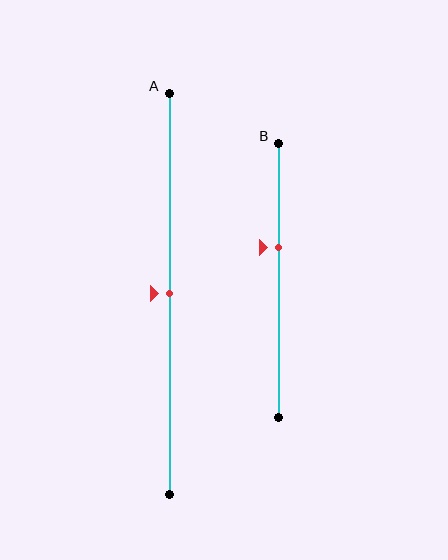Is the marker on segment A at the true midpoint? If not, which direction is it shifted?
Yes, the marker on segment A is at the true midpoint.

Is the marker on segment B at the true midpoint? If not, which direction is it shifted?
No, the marker on segment B is shifted upward by about 12% of the segment length.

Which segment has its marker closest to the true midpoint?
Segment A has its marker closest to the true midpoint.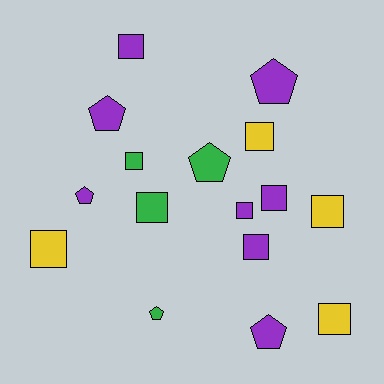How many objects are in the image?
There are 16 objects.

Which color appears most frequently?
Purple, with 8 objects.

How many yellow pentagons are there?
There are no yellow pentagons.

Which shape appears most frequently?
Square, with 10 objects.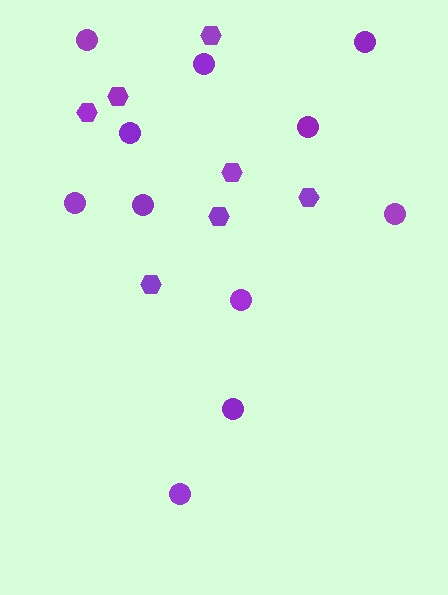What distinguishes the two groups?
There are 2 groups: one group of circles (11) and one group of hexagons (7).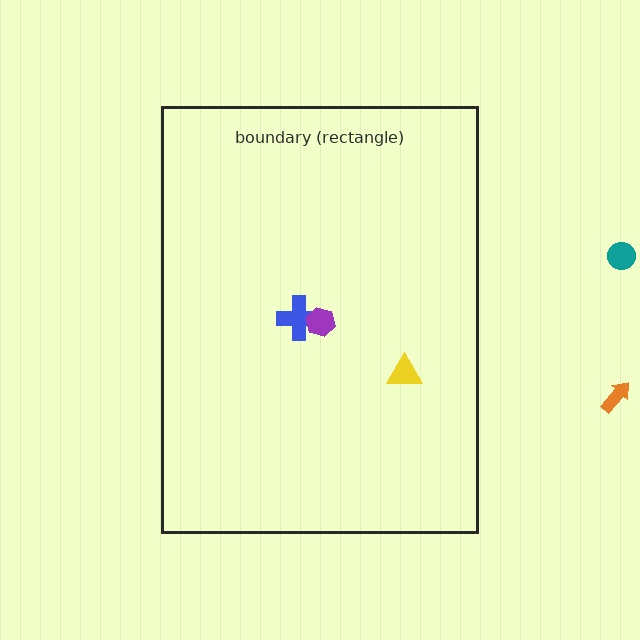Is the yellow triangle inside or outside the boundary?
Inside.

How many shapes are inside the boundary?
3 inside, 2 outside.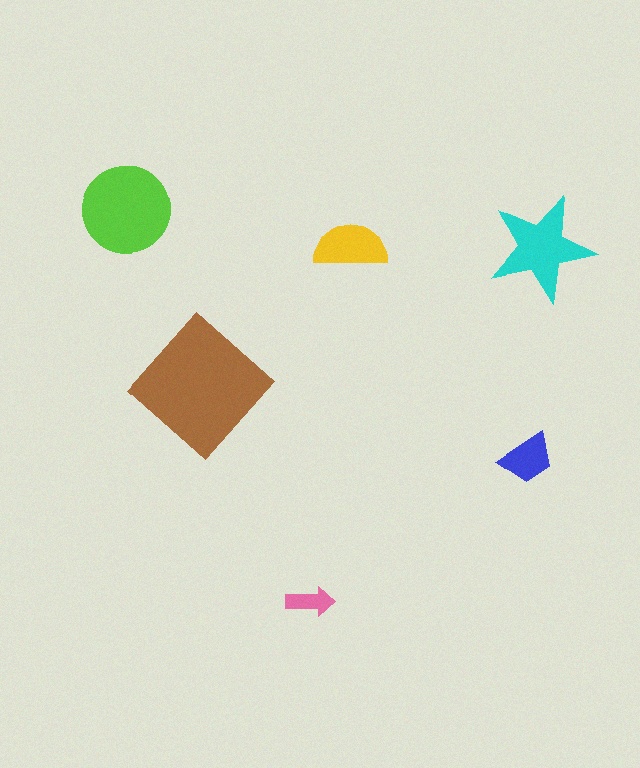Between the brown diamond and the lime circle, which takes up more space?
The brown diamond.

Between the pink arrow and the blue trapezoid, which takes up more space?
The blue trapezoid.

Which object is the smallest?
The pink arrow.